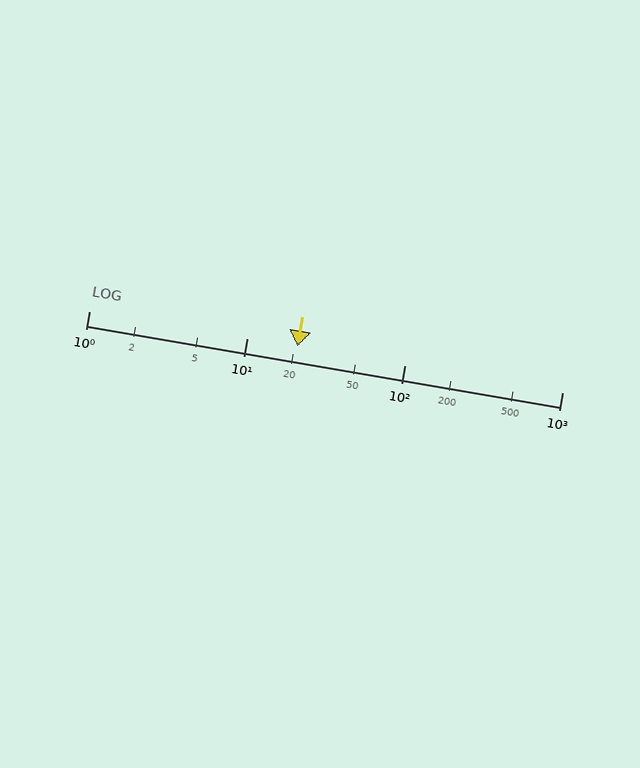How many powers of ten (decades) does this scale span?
The scale spans 3 decades, from 1 to 1000.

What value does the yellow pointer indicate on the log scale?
The pointer indicates approximately 21.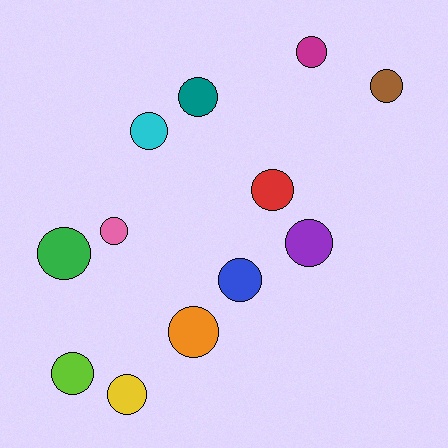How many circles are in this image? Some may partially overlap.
There are 12 circles.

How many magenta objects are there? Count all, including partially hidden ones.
There is 1 magenta object.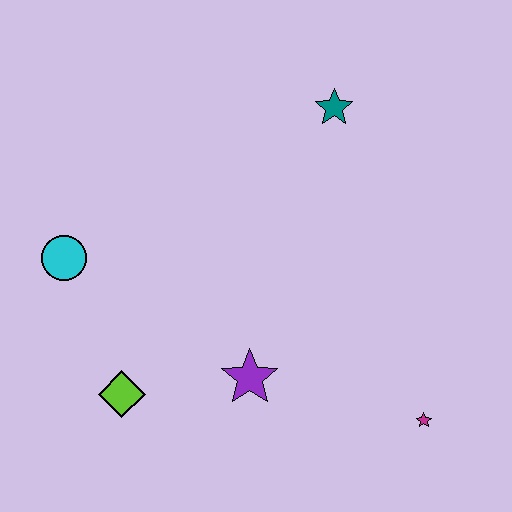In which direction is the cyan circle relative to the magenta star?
The cyan circle is to the left of the magenta star.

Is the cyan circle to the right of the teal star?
No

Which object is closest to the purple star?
The lime diamond is closest to the purple star.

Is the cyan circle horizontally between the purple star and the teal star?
No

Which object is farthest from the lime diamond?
The teal star is farthest from the lime diamond.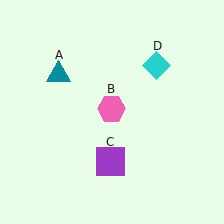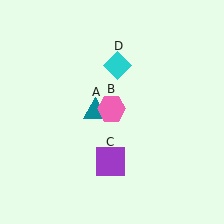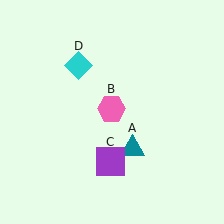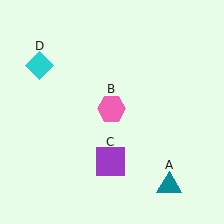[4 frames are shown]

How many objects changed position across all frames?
2 objects changed position: teal triangle (object A), cyan diamond (object D).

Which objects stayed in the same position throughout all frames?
Pink hexagon (object B) and purple square (object C) remained stationary.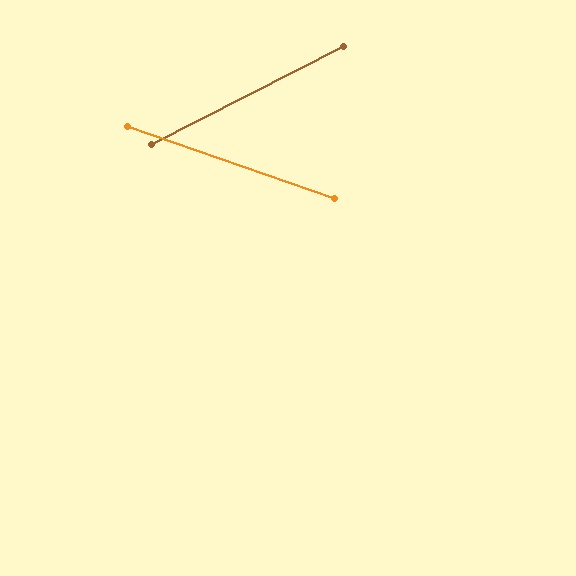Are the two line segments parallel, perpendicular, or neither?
Neither parallel nor perpendicular — they differ by about 46°.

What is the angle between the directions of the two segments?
Approximately 46 degrees.